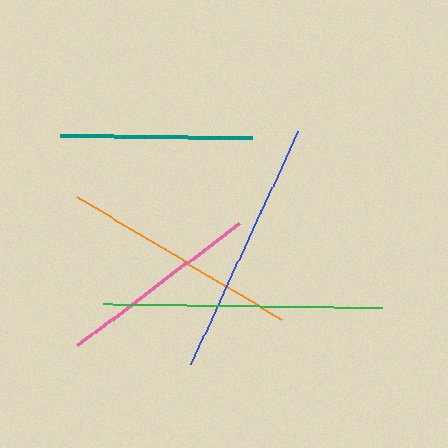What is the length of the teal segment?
The teal segment is approximately 192 pixels long.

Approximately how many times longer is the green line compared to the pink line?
The green line is approximately 1.4 times the length of the pink line.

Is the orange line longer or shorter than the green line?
The green line is longer than the orange line.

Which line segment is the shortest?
The teal line is the shortest at approximately 192 pixels.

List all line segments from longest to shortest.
From longest to shortest: green, blue, orange, pink, teal.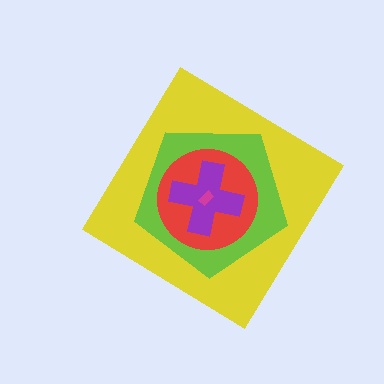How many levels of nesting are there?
5.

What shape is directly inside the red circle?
The purple cross.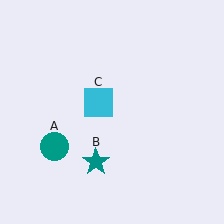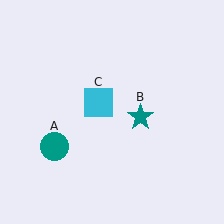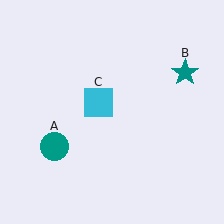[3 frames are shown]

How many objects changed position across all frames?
1 object changed position: teal star (object B).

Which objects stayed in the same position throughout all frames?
Teal circle (object A) and cyan square (object C) remained stationary.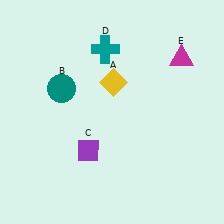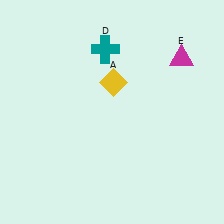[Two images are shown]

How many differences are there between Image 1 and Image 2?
There are 2 differences between the two images.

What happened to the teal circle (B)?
The teal circle (B) was removed in Image 2. It was in the top-left area of Image 1.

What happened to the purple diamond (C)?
The purple diamond (C) was removed in Image 2. It was in the bottom-left area of Image 1.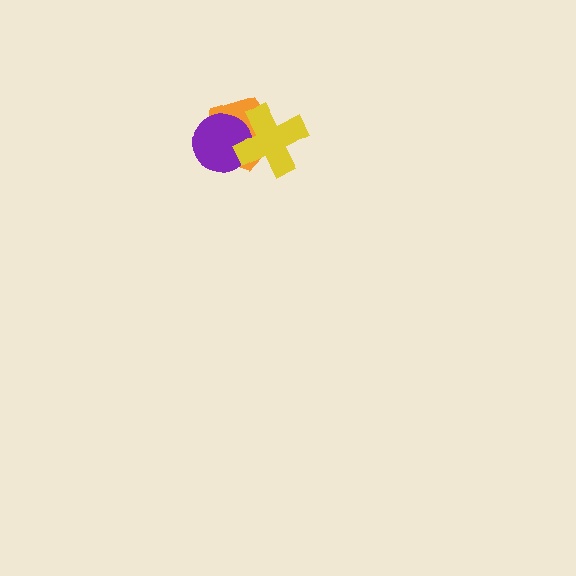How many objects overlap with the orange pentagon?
2 objects overlap with the orange pentagon.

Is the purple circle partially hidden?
Yes, it is partially covered by another shape.